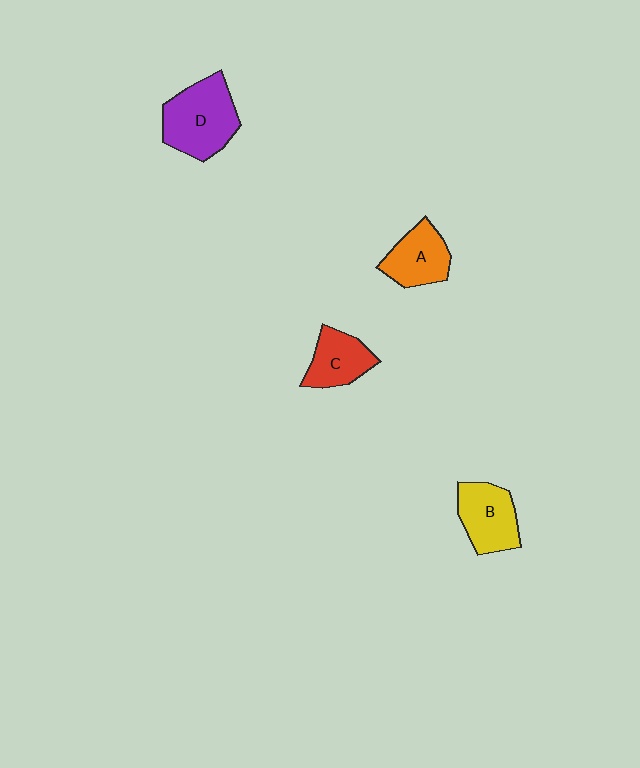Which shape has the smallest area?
Shape C (red).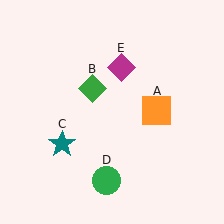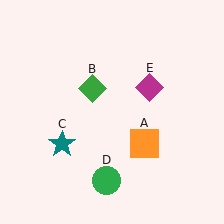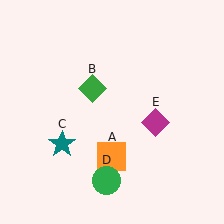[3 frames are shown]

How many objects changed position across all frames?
2 objects changed position: orange square (object A), magenta diamond (object E).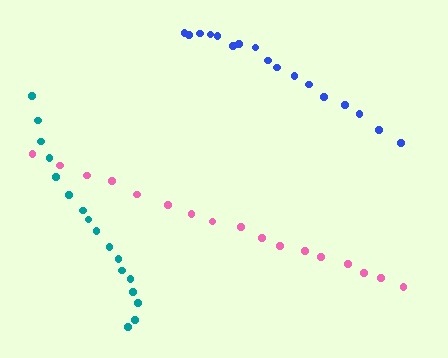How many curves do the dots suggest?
There are 3 distinct paths.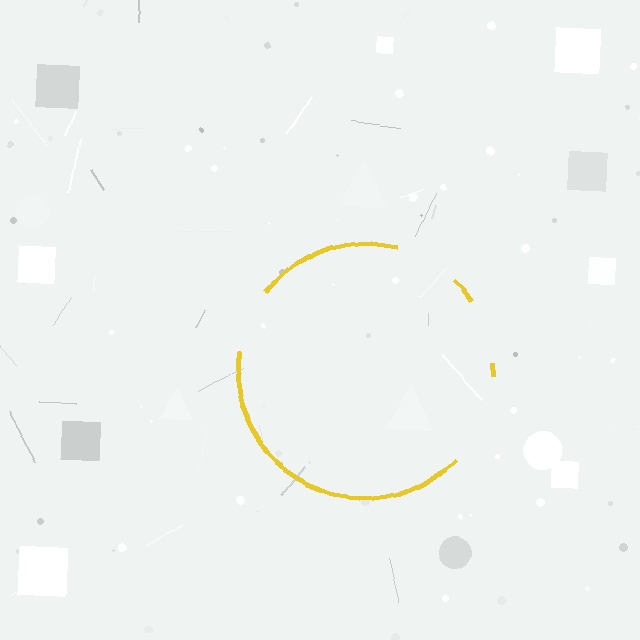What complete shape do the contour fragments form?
The contour fragments form a circle.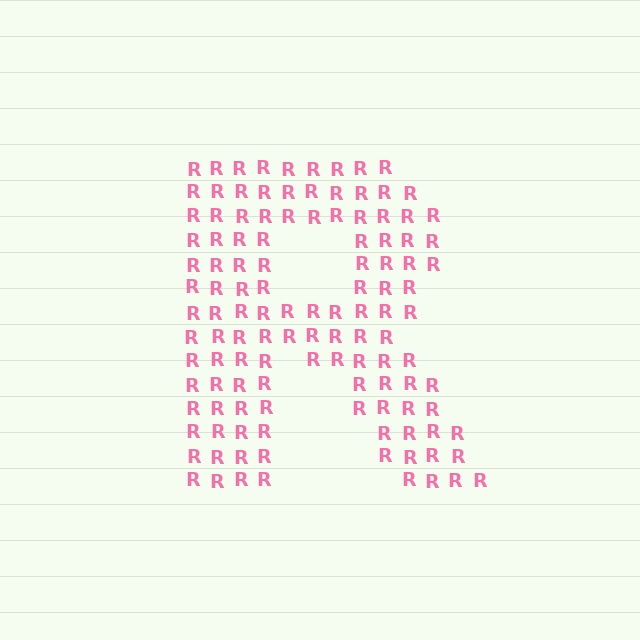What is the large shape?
The large shape is the letter R.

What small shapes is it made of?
It is made of small letter R's.